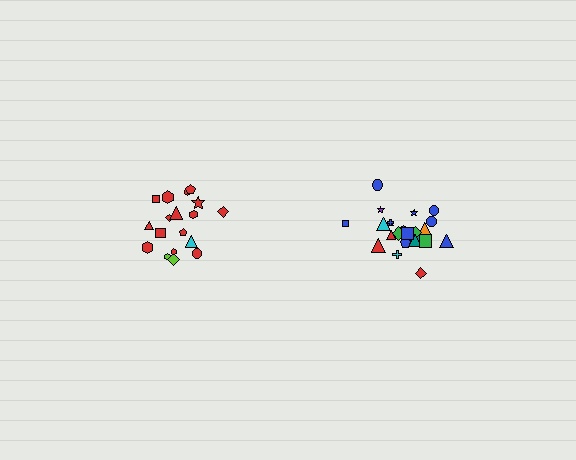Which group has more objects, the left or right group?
The right group.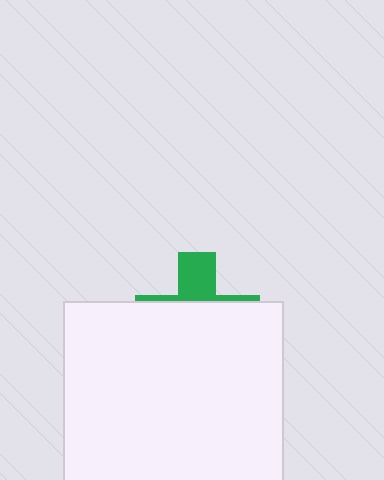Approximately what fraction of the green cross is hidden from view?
Roughly 70% of the green cross is hidden behind the white rectangle.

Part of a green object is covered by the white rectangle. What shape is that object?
It is a cross.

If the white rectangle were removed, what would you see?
You would see the complete green cross.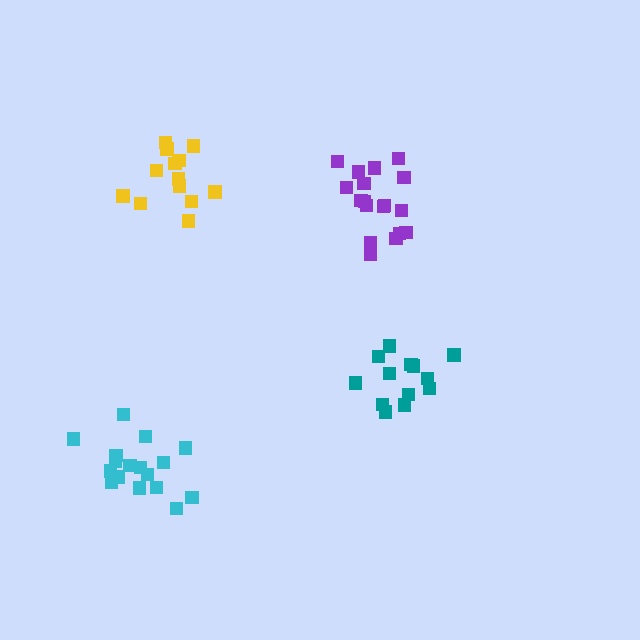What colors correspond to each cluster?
The clusters are colored: teal, yellow, cyan, purple.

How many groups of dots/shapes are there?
There are 4 groups.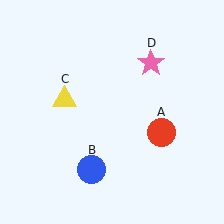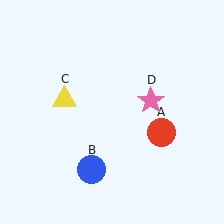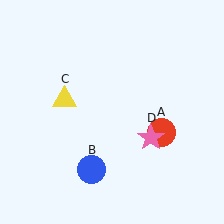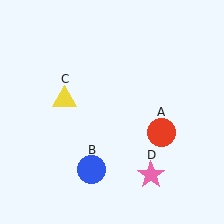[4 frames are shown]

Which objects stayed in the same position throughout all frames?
Red circle (object A) and blue circle (object B) and yellow triangle (object C) remained stationary.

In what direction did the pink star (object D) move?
The pink star (object D) moved down.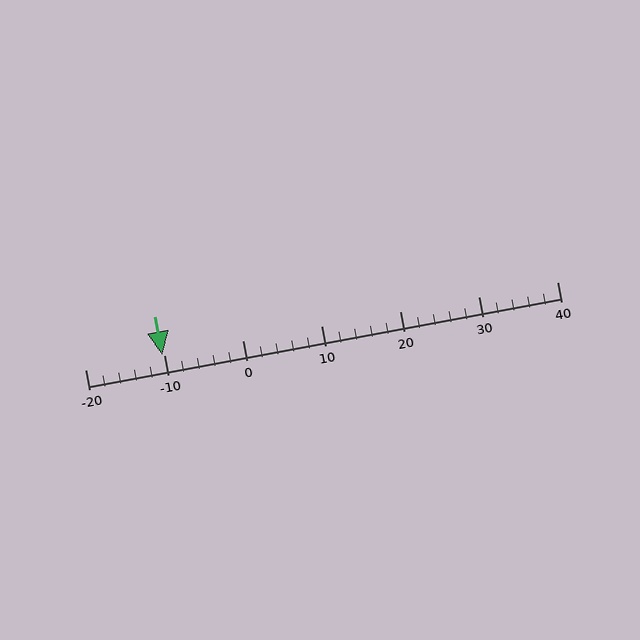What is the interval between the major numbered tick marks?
The major tick marks are spaced 10 units apart.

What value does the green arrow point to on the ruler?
The green arrow points to approximately -10.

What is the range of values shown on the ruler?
The ruler shows values from -20 to 40.